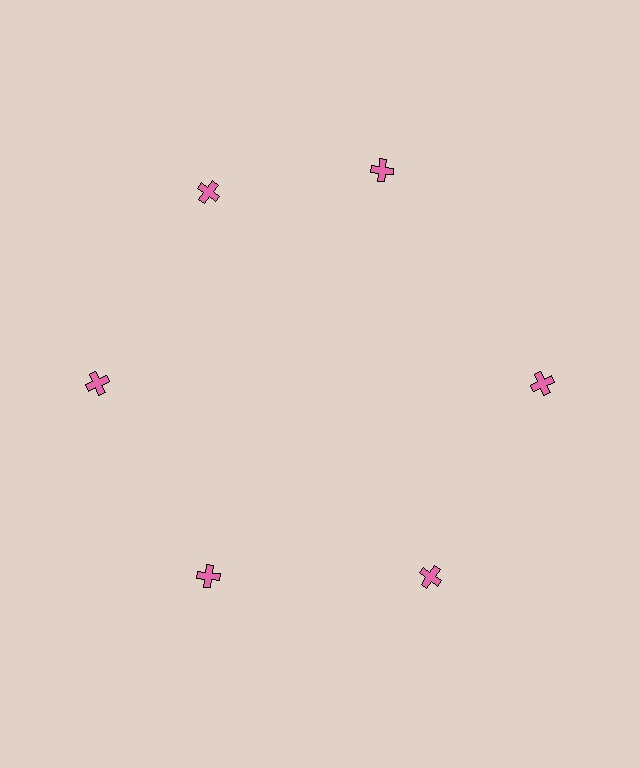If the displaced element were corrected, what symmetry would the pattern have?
It would have 6-fold rotational symmetry — the pattern would map onto itself every 60 degrees.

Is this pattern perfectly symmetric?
No. The 6 pink crosses are arranged in a ring, but one element near the 1 o'clock position is rotated out of alignment along the ring, breaking the 6-fold rotational symmetry.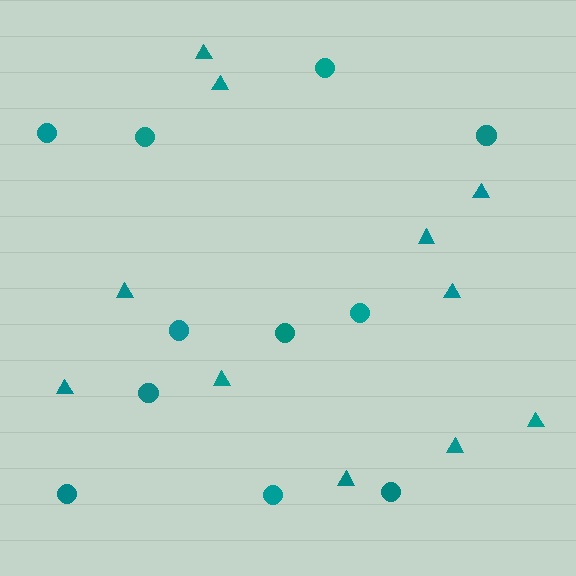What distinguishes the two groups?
There are 2 groups: one group of circles (11) and one group of triangles (11).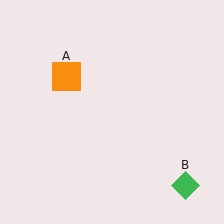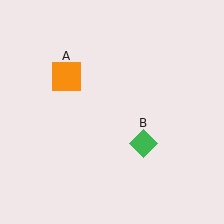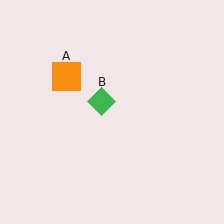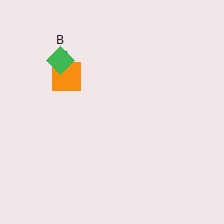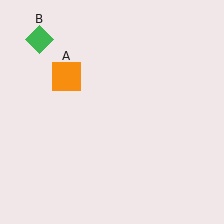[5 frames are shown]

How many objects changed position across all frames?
1 object changed position: green diamond (object B).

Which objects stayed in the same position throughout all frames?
Orange square (object A) remained stationary.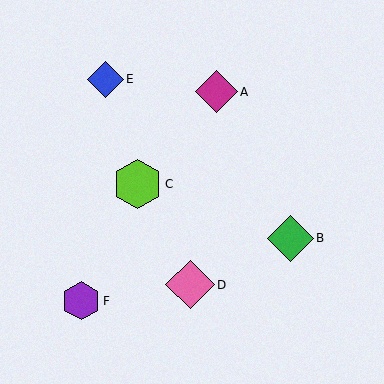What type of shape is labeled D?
Shape D is a pink diamond.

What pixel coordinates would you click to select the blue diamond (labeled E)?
Click at (106, 79) to select the blue diamond E.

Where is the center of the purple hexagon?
The center of the purple hexagon is at (81, 301).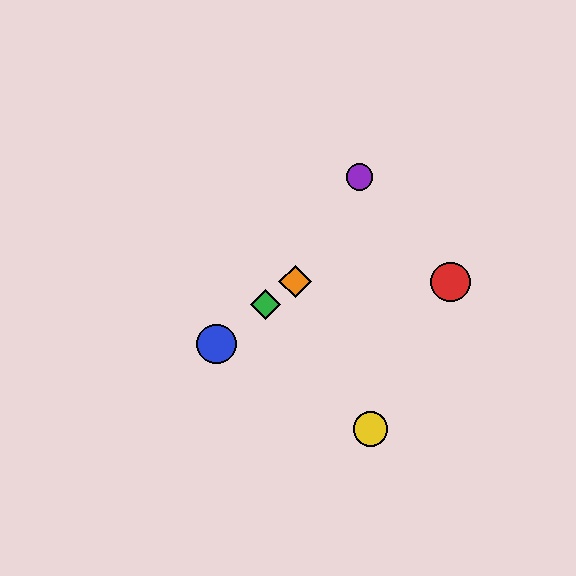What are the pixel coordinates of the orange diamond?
The orange diamond is at (295, 282).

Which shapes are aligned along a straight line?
The blue circle, the green diamond, the orange diamond are aligned along a straight line.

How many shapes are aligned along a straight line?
3 shapes (the blue circle, the green diamond, the orange diamond) are aligned along a straight line.